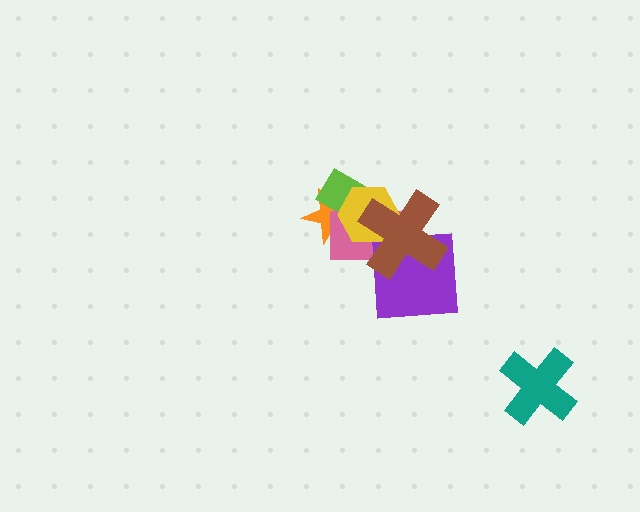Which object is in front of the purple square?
The brown cross is in front of the purple square.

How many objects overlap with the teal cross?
0 objects overlap with the teal cross.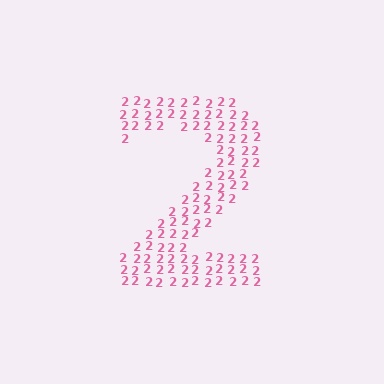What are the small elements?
The small elements are digit 2's.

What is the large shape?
The large shape is the digit 2.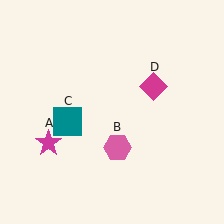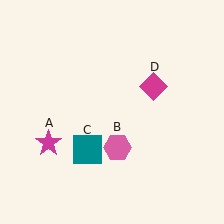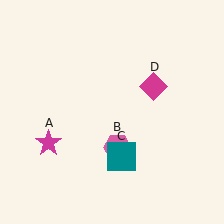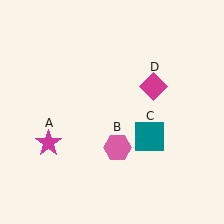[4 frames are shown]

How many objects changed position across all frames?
1 object changed position: teal square (object C).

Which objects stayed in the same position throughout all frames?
Magenta star (object A) and pink hexagon (object B) and magenta diamond (object D) remained stationary.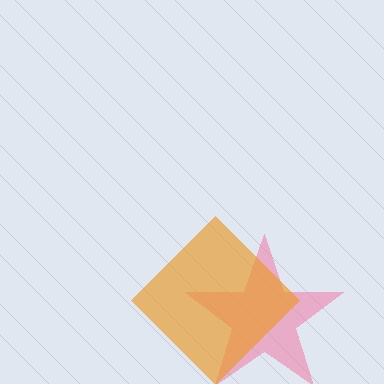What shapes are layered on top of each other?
The layered shapes are: a pink star, an orange diamond.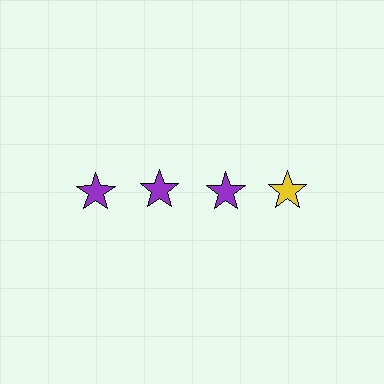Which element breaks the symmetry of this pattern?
The yellow star in the top row, second from right column breaks the symmetry. All other shapes are purple stars.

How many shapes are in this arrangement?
There are 4 shapes arranged in a grid pattern.